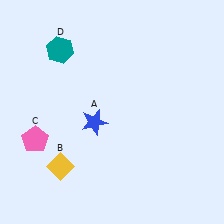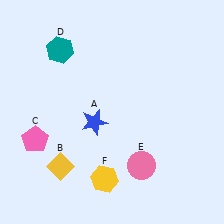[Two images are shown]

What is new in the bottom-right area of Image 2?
A pink circle (E) was added in the bottom-right area of Image 2.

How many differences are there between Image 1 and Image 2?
There are 2 differences between the two images.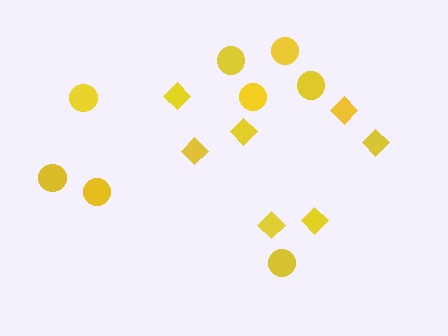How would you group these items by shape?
There are 2 groups: one group of circles (8) and one group of diamonds (7).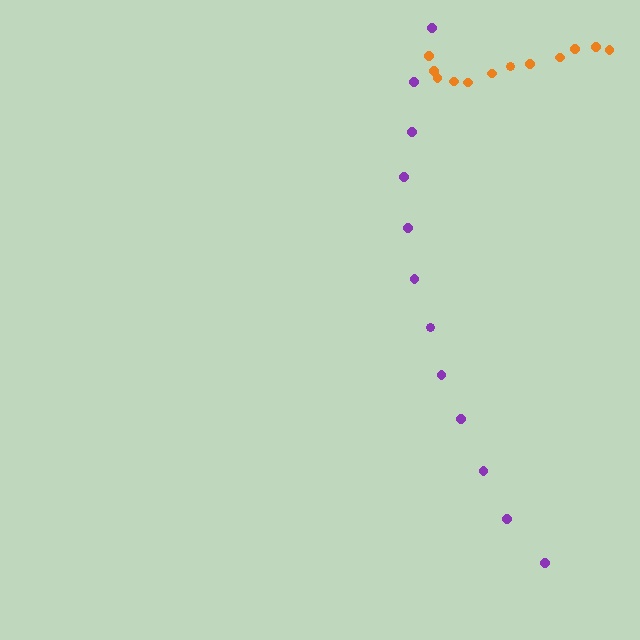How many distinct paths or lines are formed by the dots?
There are 2 distinct paths.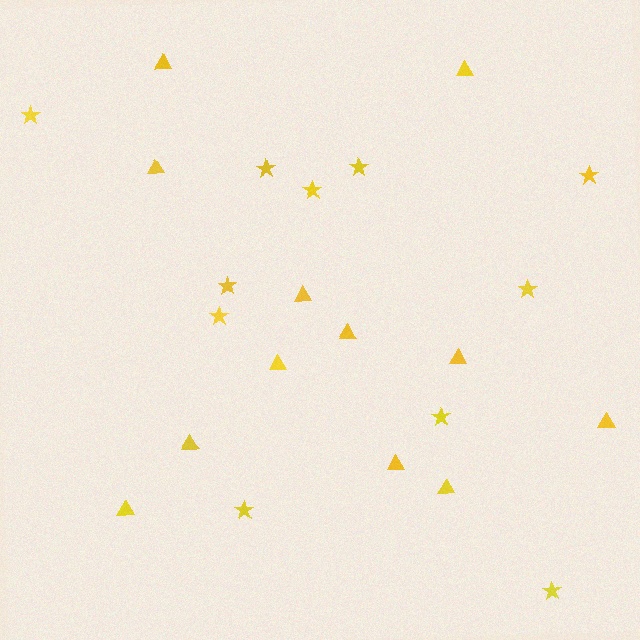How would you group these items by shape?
There are 2 groups: one group of stars (11) and one group of triangles (12).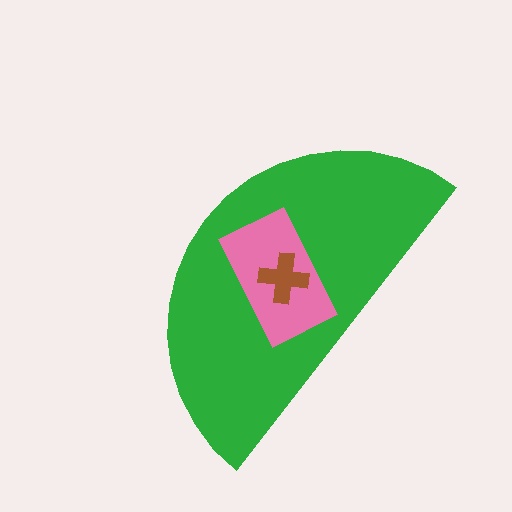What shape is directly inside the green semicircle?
The pink rectangle.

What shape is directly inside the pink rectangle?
The brown cross.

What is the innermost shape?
The brown cross.